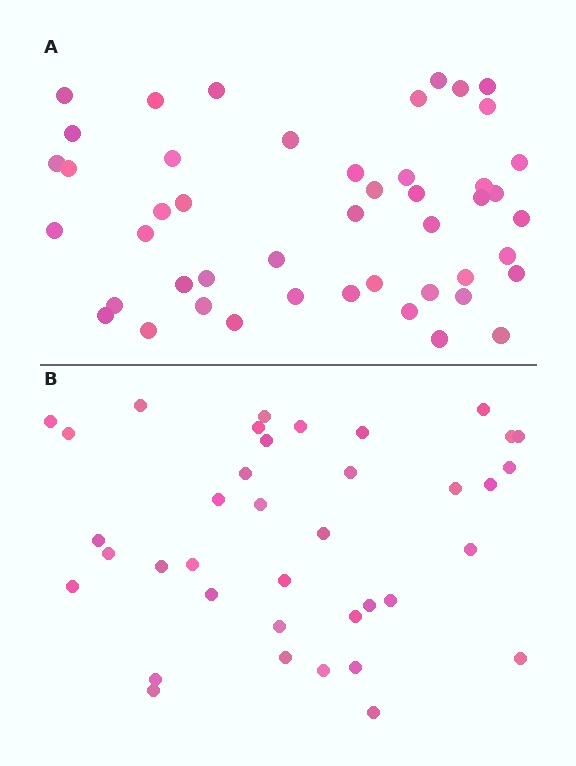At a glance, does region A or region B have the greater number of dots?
Region A (the top region) has more dots.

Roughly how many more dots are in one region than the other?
Region A has roughly 8 or so more dots than region B.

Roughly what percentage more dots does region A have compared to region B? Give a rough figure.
About 25% more.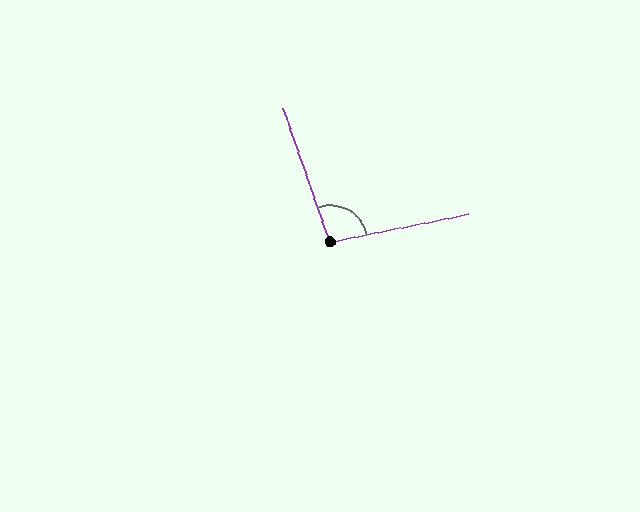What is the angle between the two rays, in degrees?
Approximately 98 degrees.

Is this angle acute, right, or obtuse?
It is obtuse.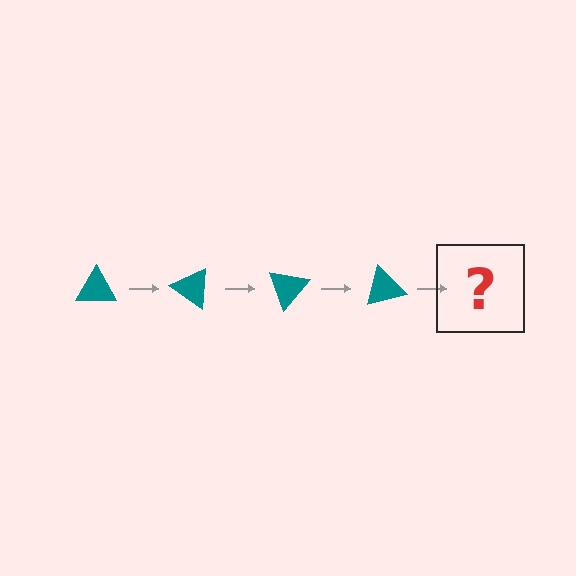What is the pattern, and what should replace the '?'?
The pattern is that the triangle rotates 35 degrees each step. The '?' should be a teal triangle rotated 140 degrees.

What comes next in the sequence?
The next element should be a teal triangle rotated 140 degrees.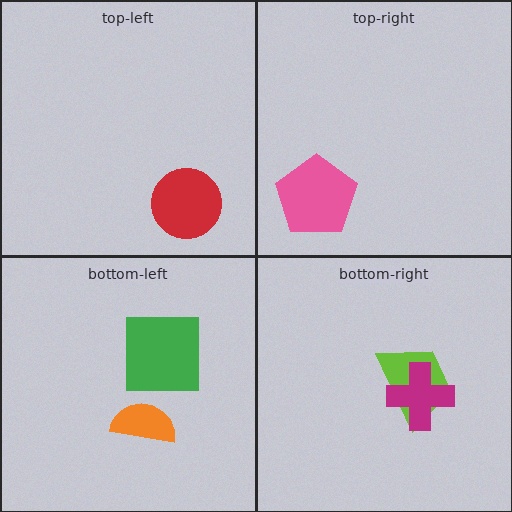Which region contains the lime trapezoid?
The bottom-right region.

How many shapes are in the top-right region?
1.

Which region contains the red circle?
The top-left region.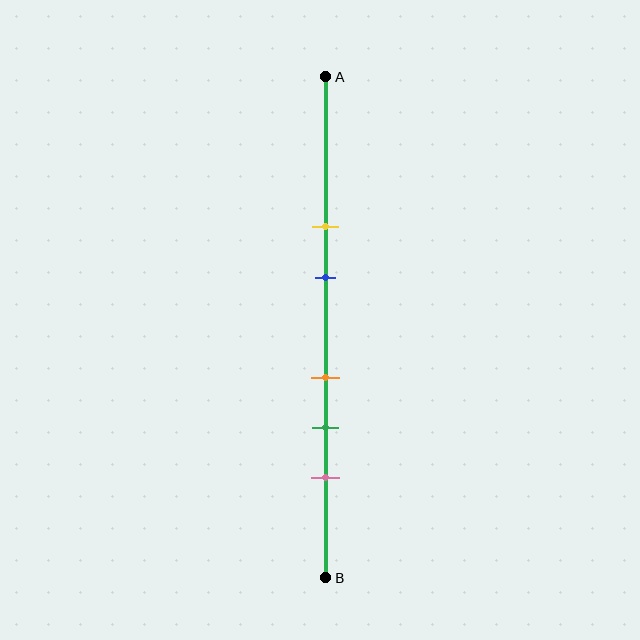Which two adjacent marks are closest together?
The orange and green marks are the closest adjacent pair.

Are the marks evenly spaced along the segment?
No, the marks are not evenly spaced.